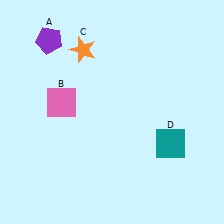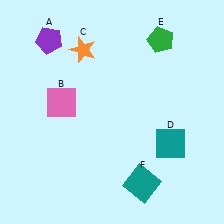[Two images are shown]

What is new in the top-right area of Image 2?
A green pentagon (E) was added in the top-right area of Image 2.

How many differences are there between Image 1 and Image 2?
There are 2 differences between the two images.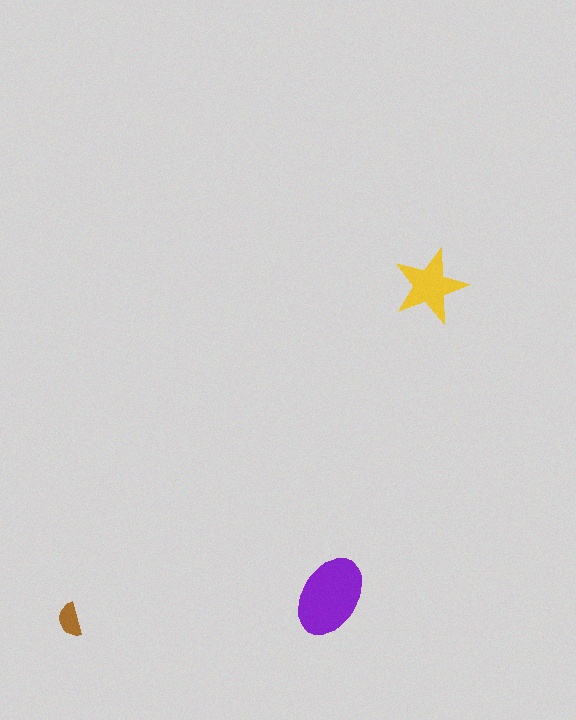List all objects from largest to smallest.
The purple ellipse, the yellow star, the brown semicircle.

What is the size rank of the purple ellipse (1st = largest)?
1st.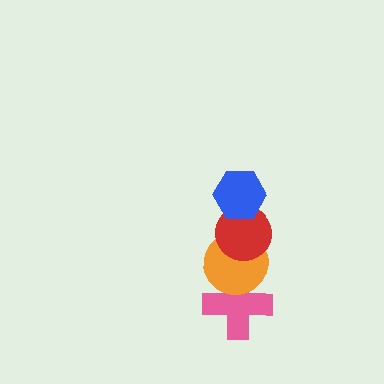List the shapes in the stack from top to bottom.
From top to bottom: the blue hexagon, the red circle, the orange circle, the pink cross.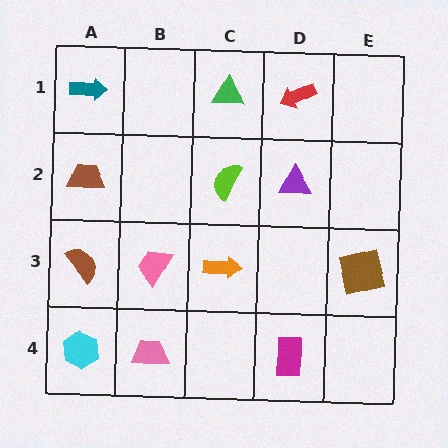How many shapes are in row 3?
4 shapes.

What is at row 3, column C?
An orange arrow.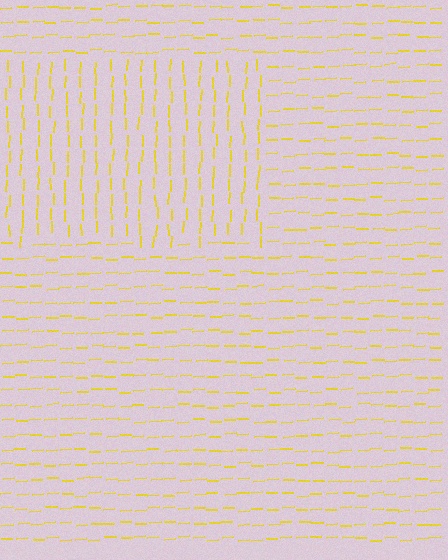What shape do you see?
I see a rectangle.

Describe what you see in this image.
The image is filled with small yellow line segments. A rectangle region in the image has lines oriented differently from the surrounding lines, creating a visible texture boundary.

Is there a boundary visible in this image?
Yes, there is a texture boundary formed by a change in line orientation.